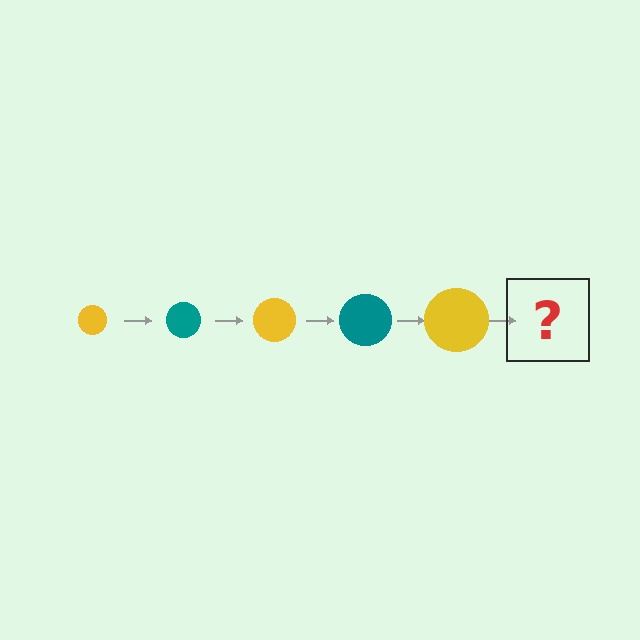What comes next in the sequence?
The next element should be a teal circle, larger than the previous one.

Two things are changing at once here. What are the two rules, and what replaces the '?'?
The two rules are that the circle grows larger each step and the color cycles through yellow and teal. The '?' should be a teal circle, larger than the previous one.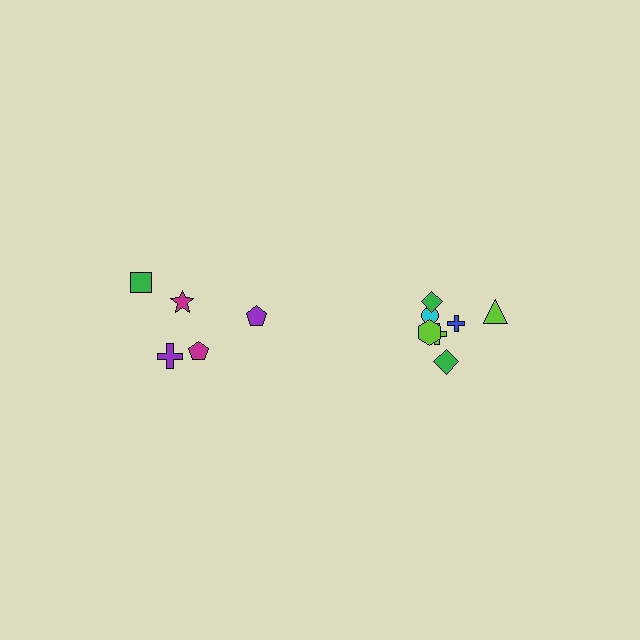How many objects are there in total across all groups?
There are 12 objects.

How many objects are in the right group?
There are 7 objects.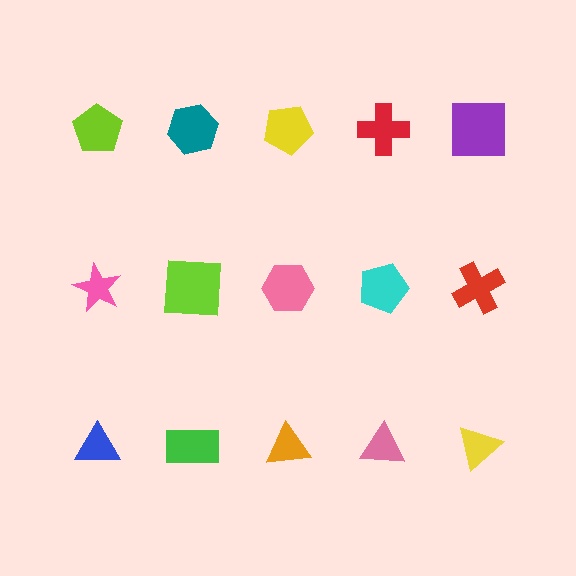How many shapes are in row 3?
5 shapes.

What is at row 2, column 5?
A red cross.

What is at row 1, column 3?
A yellow pentagon.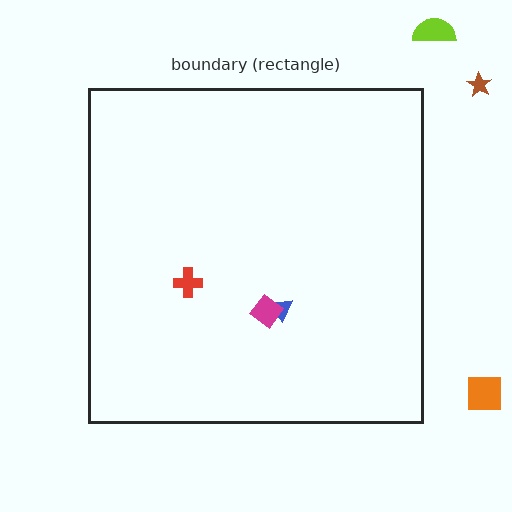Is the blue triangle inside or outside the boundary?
Inside.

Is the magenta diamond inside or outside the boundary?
Inside.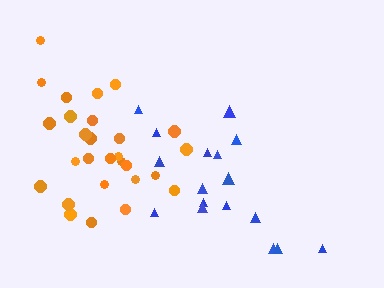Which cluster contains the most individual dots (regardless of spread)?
Orange (28).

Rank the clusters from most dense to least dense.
orange, blue.